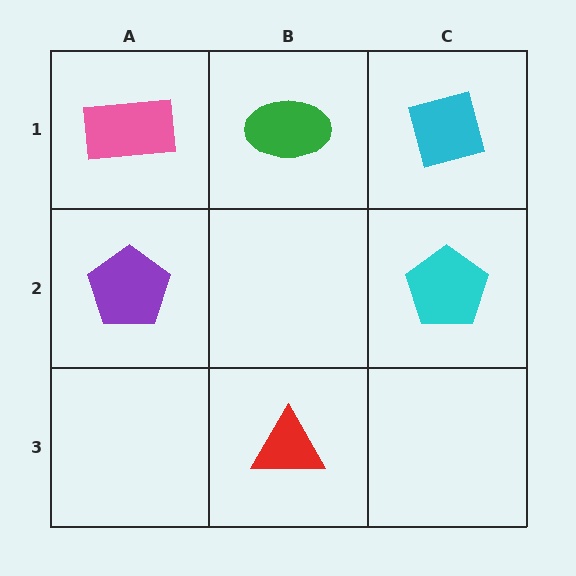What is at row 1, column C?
A cyan diamond.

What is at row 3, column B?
A red triangle.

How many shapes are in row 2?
2 shapes.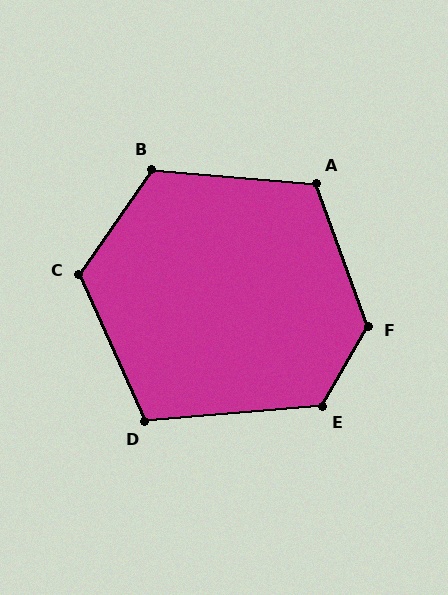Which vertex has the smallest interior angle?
D, at approximately 109 degrees.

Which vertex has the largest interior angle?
F, at approximately 131 degrees.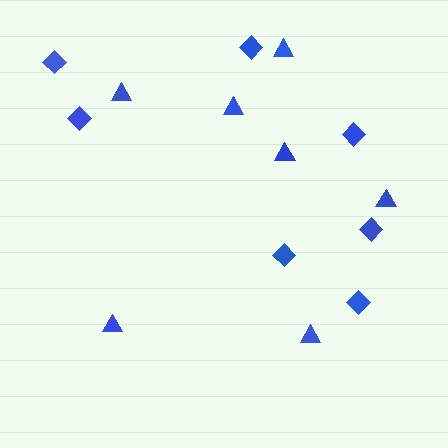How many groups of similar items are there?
There are 2 groups: one group of triangles (7) and one group of diamonds (7).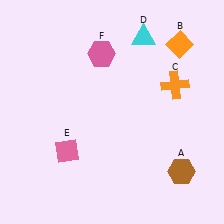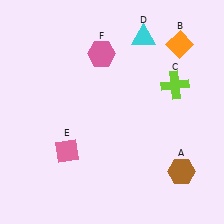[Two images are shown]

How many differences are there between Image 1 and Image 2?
There is 1 difference between the two images.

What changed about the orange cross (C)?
In Image 1, C is orange. In Image 2, it changed to lime.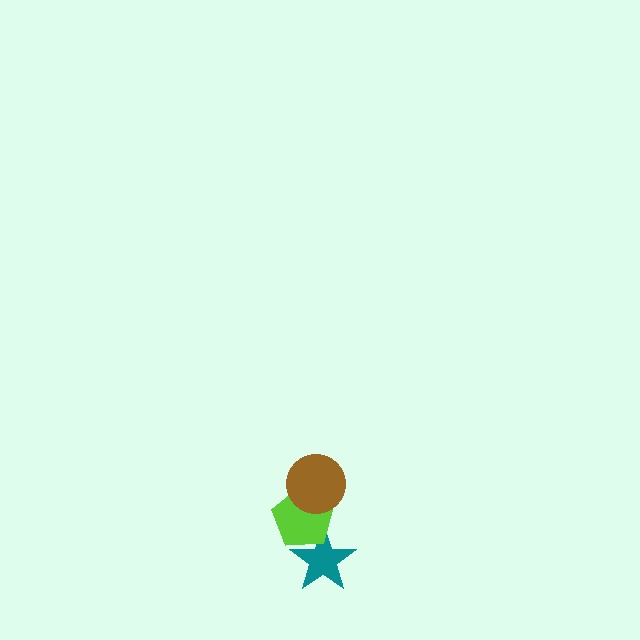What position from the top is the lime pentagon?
The lime pentagon is 2nd from the top.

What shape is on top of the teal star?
The lime pentagon is on top of the teal star.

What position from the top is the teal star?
The teal star is 3rd from the top.